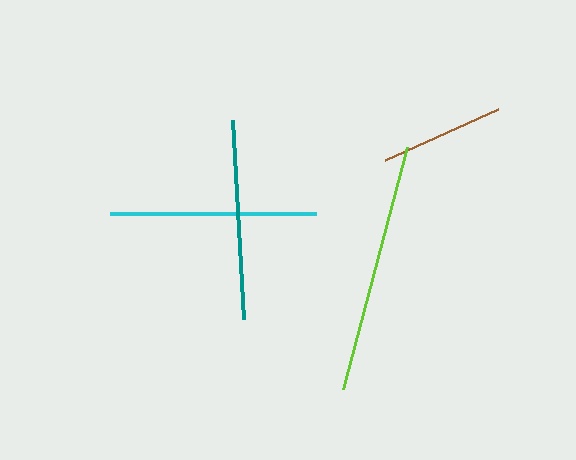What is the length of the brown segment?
The brown segment is approximately 124 pixels long.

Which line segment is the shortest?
The brown line is the shortest at approximately 124 pixels.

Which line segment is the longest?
The lime line is the longest at approximately 250 pixels.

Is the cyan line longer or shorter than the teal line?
The cyan line is longer than the teal line.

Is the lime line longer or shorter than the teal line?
The lime line is longer than the teal line.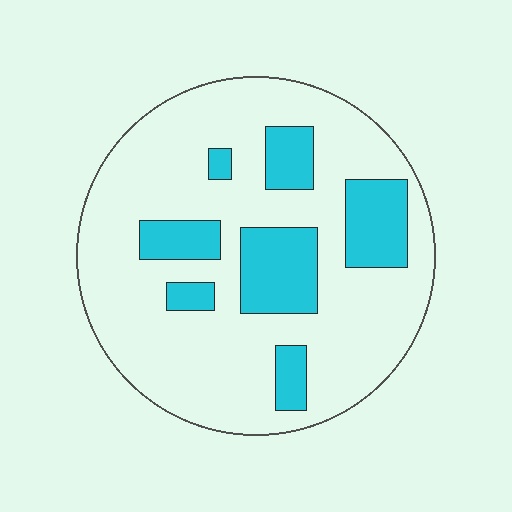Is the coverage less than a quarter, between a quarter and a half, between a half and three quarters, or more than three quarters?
Less than a quarter.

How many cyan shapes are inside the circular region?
7.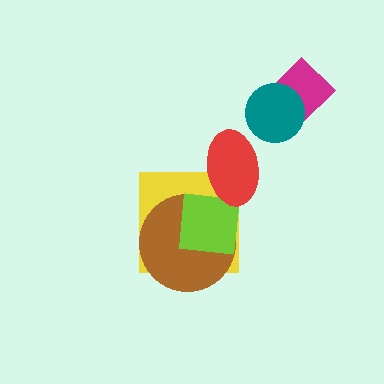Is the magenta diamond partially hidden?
Yes, it is partially covered by another shape.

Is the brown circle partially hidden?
Yes, it is partially covered by another shape.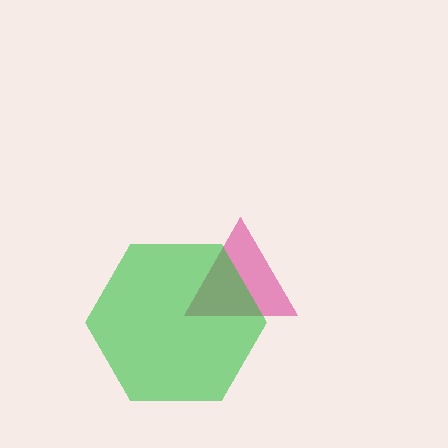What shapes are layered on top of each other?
The layered shapes are: a magenta triangle, a green hexagon.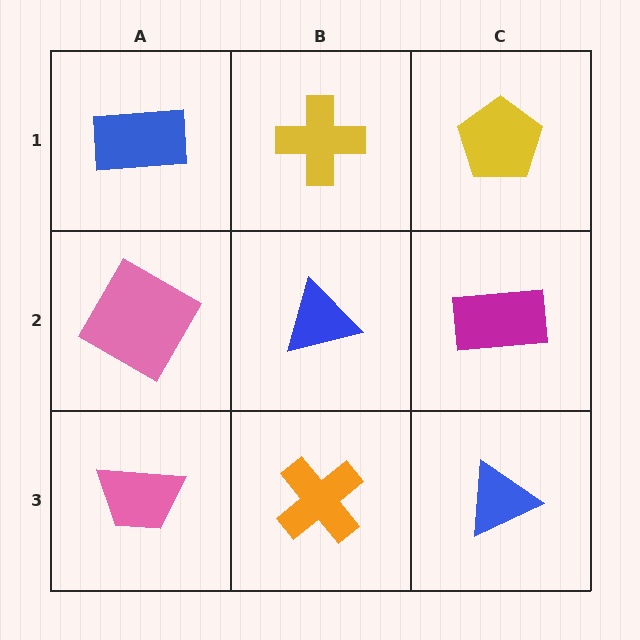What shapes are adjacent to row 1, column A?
A pink square (row 2, column A), a yellow cross (row 1, column B).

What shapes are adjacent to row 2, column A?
A blue rectangle (row 1, column A), a pink trapezoid (row 3, column A), a blue triangle (row 2, column B).